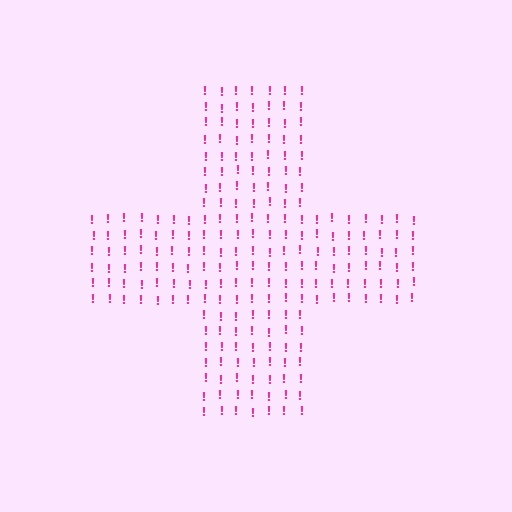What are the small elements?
The small elements are exclamation marks.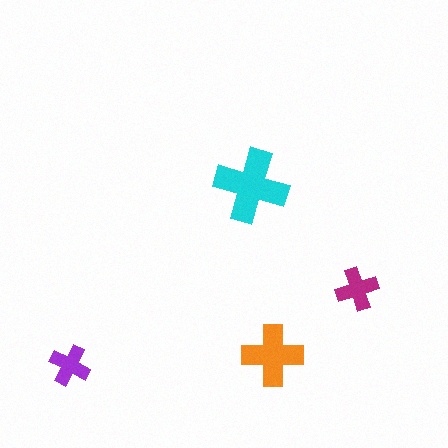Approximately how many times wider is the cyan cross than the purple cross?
About 2 times wider.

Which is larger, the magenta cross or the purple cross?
The magenta one.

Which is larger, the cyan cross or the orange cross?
The cyan one.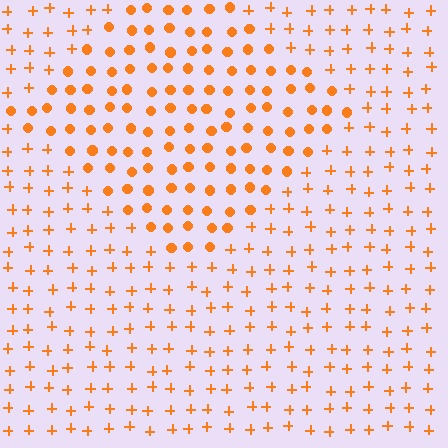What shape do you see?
I see a diamond.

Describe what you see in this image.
The image is filled with small orange elements arranged in a uniform grid. A diamond-shaped region contains circles, while the surrounding area contains plus signs. The boundary is defined purely by the change in element shape.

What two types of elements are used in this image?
The image uses circles inside the diamond region and plus signs outside it.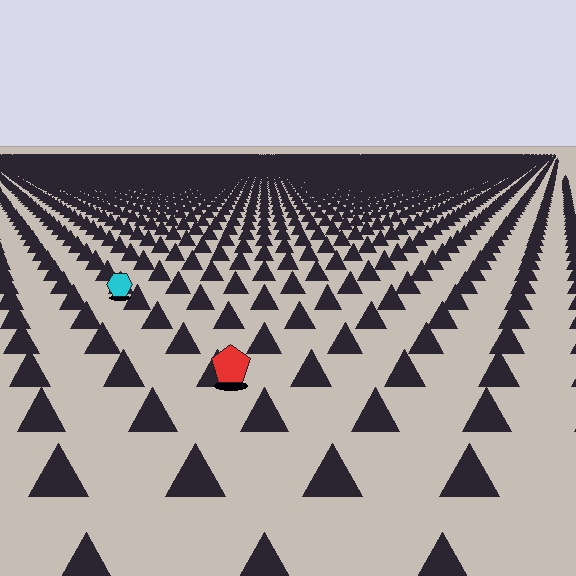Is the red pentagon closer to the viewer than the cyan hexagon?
Yes. The red pentagon is closer — you can tell from the texture gradient: the ground texture is coarser near it.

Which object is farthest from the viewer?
The cyan hexagon is farthest from the viewer. It appears smaller and the ground texture around it is denser.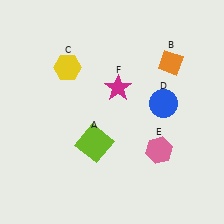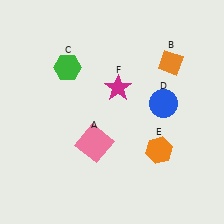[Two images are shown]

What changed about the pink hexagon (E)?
In Image 1, E is pink. In Image 2, it changed to orange.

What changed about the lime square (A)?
In Image 1, A is lime. In Image 2, it changed to pink.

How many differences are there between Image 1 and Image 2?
There are 3 differences between the two images.